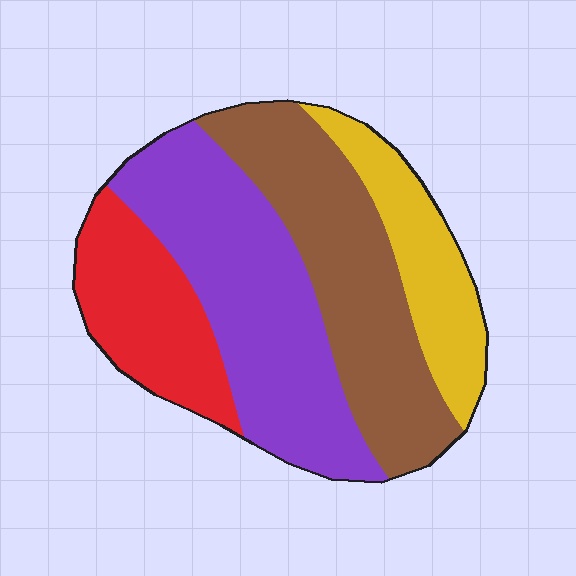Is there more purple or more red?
Purple.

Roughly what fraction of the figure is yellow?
Yellow takes up about one sixth (1/6) of the figure.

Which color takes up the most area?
Purple, at roughly 35%.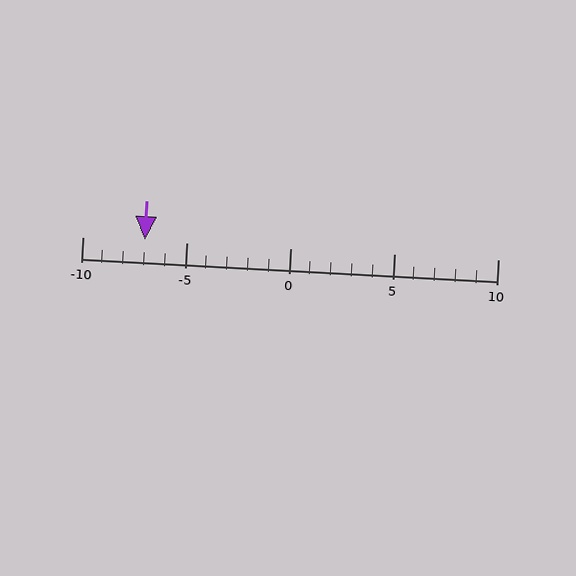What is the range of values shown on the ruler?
The ruler shows values from -10 to 10.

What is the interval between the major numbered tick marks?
The major tick marks are spaced 5 units apart.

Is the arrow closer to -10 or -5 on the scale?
The arrow is closer to -5.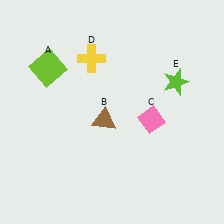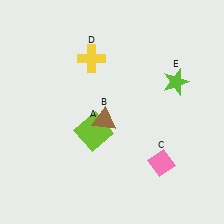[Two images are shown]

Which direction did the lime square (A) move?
The lime square (A) moved down.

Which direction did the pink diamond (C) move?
The pink diamond (C) moved down.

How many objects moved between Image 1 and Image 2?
2 objects moved between the two images.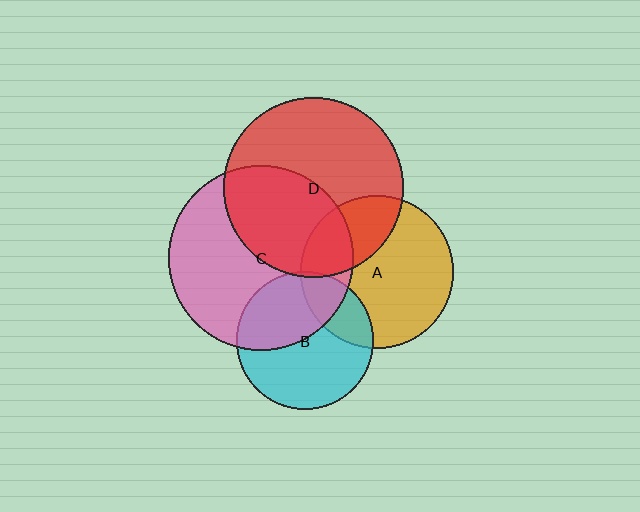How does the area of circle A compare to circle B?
Approximately 1.2 times.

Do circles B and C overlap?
Yes.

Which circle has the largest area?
Circle C (pink).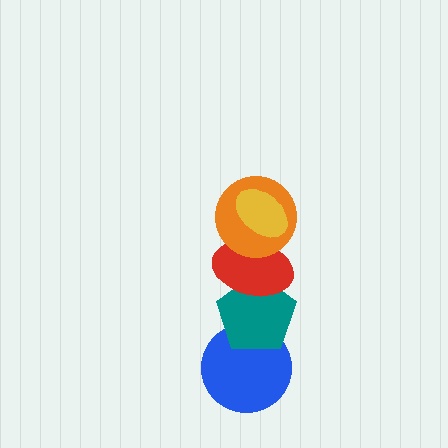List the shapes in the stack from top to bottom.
From top to bottom: the yellow ellipse, the orange circle, the red ellipse, the teal pentagon, the blue circle.